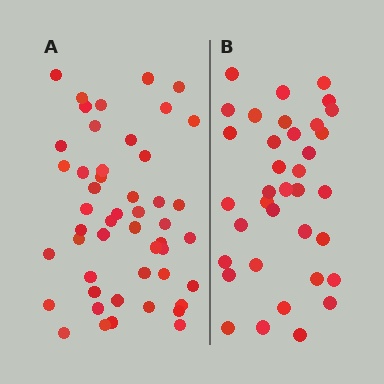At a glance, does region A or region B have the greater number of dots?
Region A (the left region) has more dots.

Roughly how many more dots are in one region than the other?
Region A has approximately 15 more dots than region B.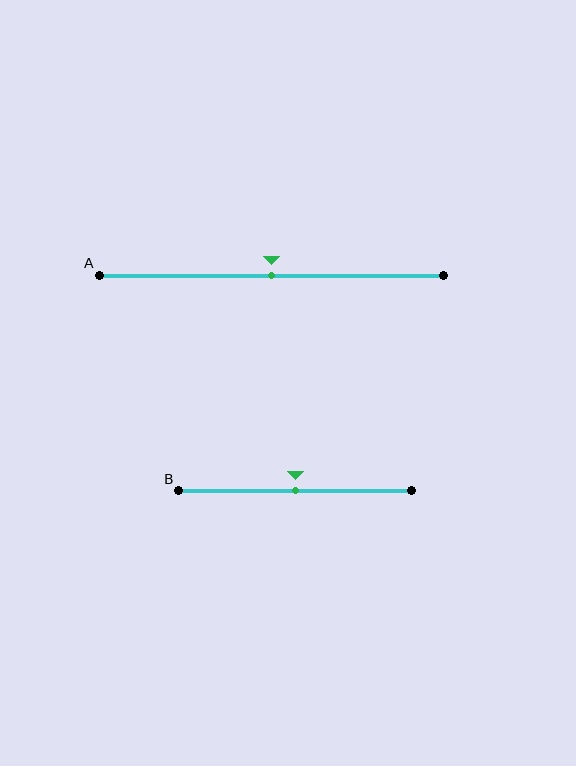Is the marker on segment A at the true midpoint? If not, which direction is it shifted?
Yes, the marker on segment A is at the true midpoint.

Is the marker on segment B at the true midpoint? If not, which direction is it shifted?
Yes, the marker on segment B is at the true midpoint.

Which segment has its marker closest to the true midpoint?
Segment A has its marker closest to the true midpoint.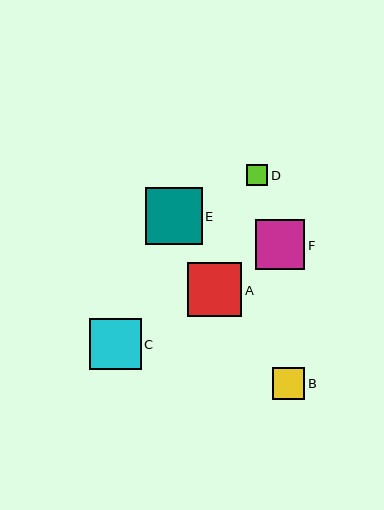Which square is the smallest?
Square D is the smallest with a size of approximately 21 pixels.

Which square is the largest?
Square E is the largest with a size of approximately 57 pixels.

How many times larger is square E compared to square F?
Square E is approximately 1.1 times the size of square F.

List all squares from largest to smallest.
From largest to smallest: E, A, C, F, B, D.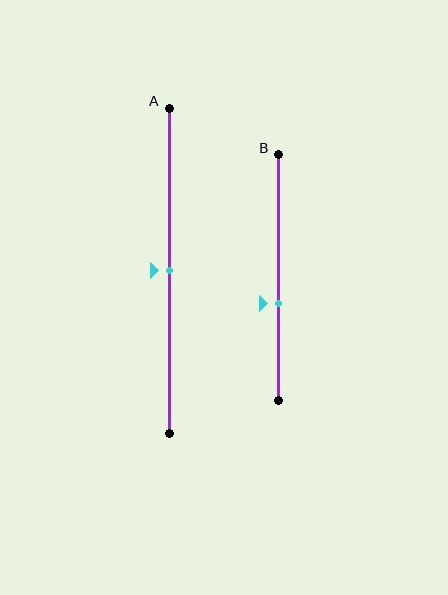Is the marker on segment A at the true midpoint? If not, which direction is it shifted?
Yes, the marker on segment A is at the true midpoint.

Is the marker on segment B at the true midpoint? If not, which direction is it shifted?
No, the marker on segment B is shifted downward by about 11% of the segment length.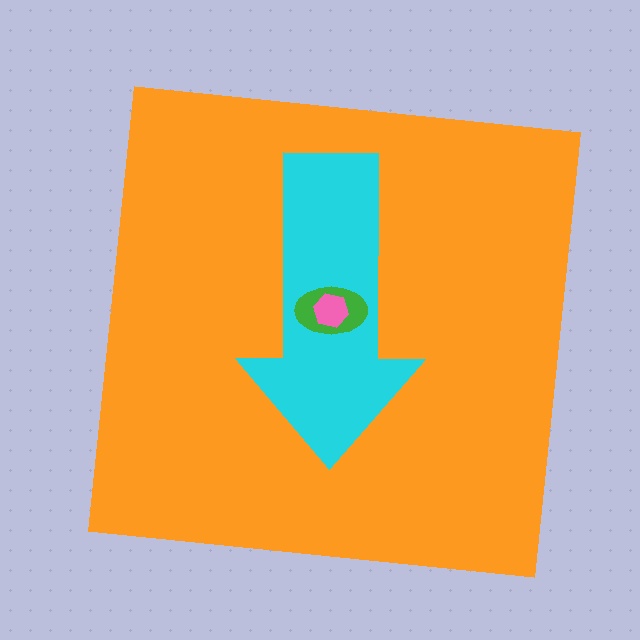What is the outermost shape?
The orange square.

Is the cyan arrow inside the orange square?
Yes.